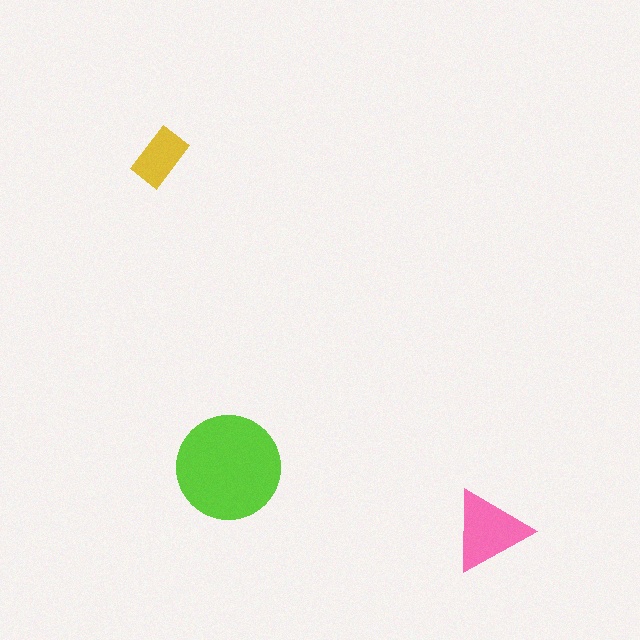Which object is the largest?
The lime circle.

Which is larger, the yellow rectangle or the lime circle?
The lime circle.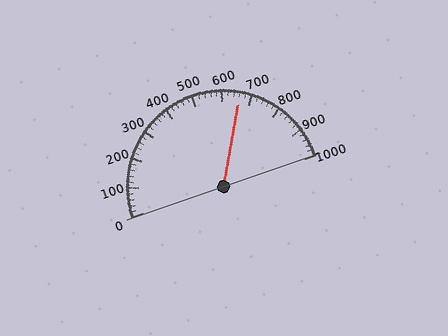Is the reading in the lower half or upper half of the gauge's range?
The reading is in the upper half of the range (0 to 1000).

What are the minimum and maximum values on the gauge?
The gauge ranges from 0 to 1000.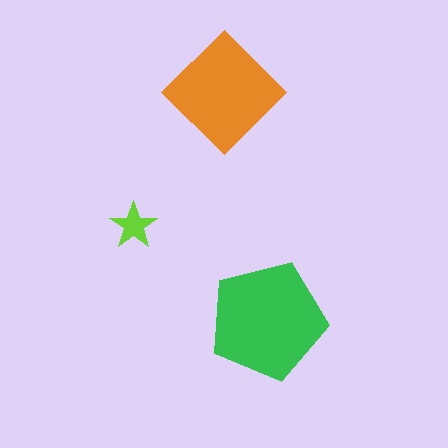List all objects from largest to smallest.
The green pentagon, the orange diamond, the lime star.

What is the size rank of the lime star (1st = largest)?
3rd.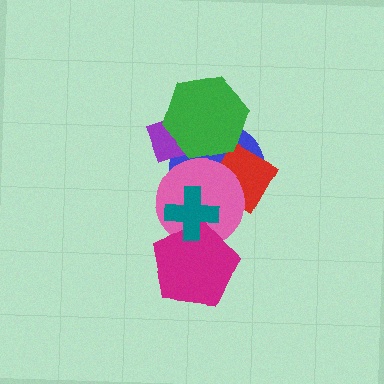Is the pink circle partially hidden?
Yes, it is partially covered by another shape.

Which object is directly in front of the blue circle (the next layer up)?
The red diamond is directly in front of the blue circle.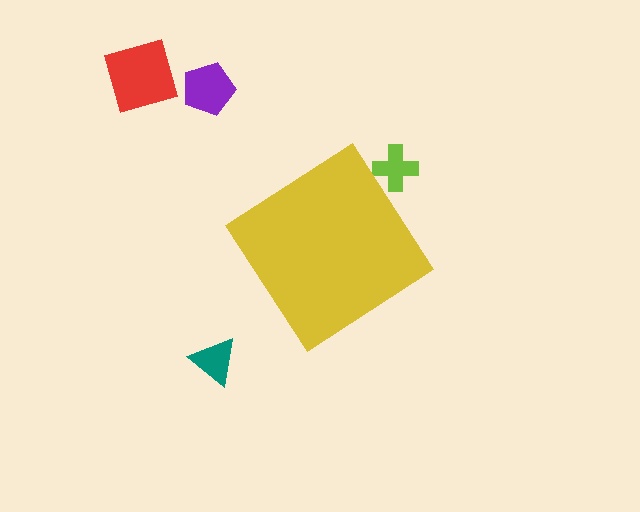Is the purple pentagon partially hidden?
No, the purple pentagon is fully visible.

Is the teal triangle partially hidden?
No, the teal triangle is fully visible.